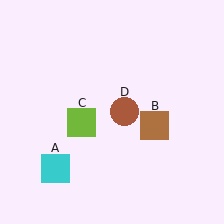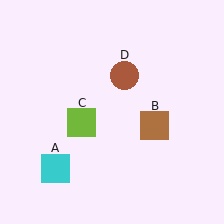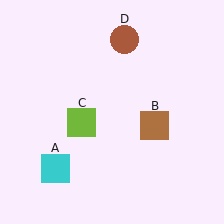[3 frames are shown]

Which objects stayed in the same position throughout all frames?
Cyan square (object A) and brown square (object B) and lime square (object C) remained stationary.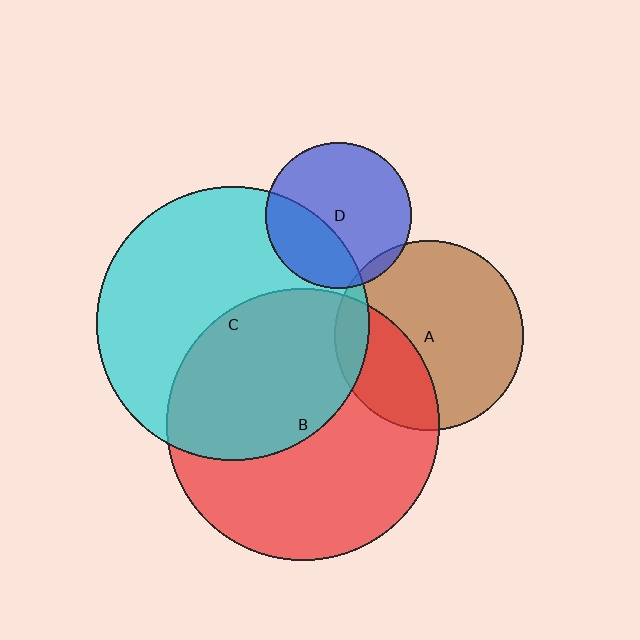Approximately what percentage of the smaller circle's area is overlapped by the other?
Approximately 45%.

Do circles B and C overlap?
Yes.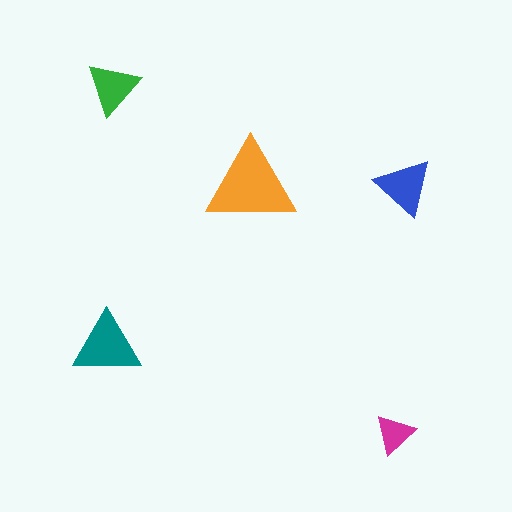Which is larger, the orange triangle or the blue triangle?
The orange one.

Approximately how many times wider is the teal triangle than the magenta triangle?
About 1.5 times wider.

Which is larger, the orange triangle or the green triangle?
The orange one.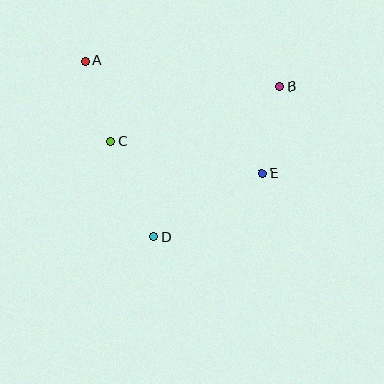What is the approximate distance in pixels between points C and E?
The distance between C and E is approximately 155 pixels.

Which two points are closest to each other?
Points A and C are closest to each other.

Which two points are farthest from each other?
Points A and E are farthest from each other.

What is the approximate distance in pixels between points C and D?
The distance between C and D is approximately 105 pixels.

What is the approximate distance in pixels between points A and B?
The distance between A and B is approximately 197 pixels.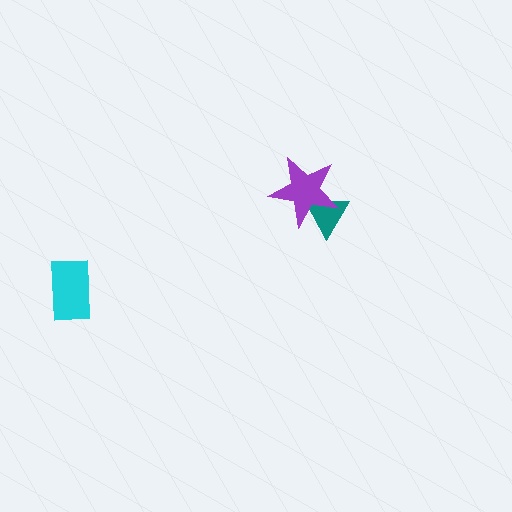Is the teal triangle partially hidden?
Yes, it is partially covered by another shape.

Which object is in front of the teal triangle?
The purple star is in front of the teal triangle.